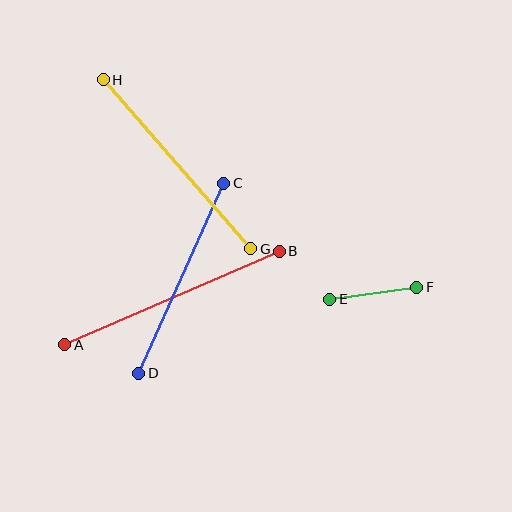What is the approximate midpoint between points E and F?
The midpoint is at approximately (373, 293) pixels.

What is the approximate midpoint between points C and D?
The midpoint is at approximately (181, 278) pixels.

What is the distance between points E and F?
The distance is approximately 88 pixels.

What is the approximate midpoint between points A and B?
The midpoint is at approximately (172, 298) pixels.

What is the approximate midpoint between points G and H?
The midpoint is at approximately (177, 164) pixels.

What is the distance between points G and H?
The distance is approximately 224 pixels.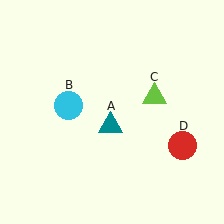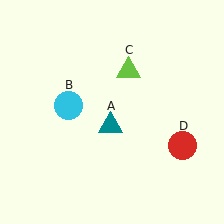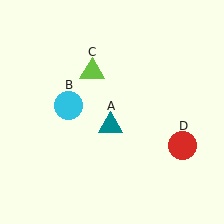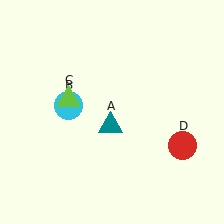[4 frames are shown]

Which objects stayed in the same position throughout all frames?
Teal triangle (object A) and cyan circle (object B) and red circle (object D) remained stationary.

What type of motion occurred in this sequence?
The lime triangle (object C) rotated counterclockwise around the center of the scene.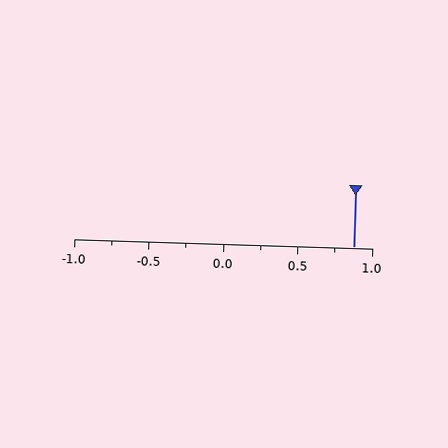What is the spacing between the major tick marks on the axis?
The major ticks are spaced 0.5 apart.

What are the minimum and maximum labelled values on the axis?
The axis runs from -1.0 to 1.0.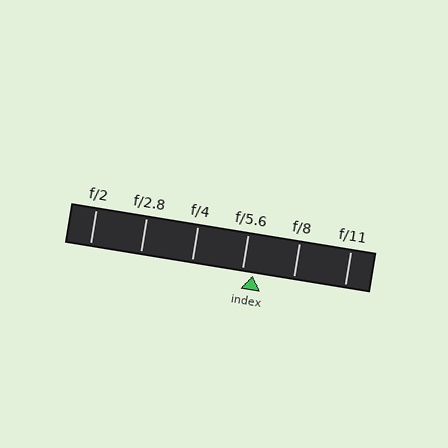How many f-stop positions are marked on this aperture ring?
There are 6 f-stop positions marked.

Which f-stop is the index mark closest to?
The index mark is closest to f/5.6.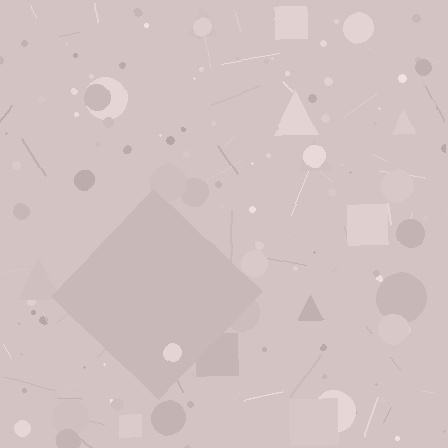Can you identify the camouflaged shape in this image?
The camouflaged shape is a diamond.